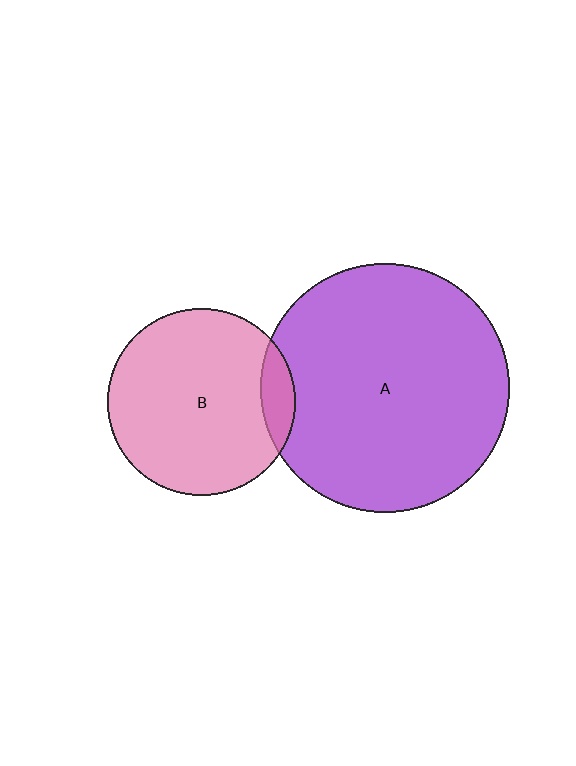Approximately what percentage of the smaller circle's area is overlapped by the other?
Approximately 10%.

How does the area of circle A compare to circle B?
Approximately 1.8 times.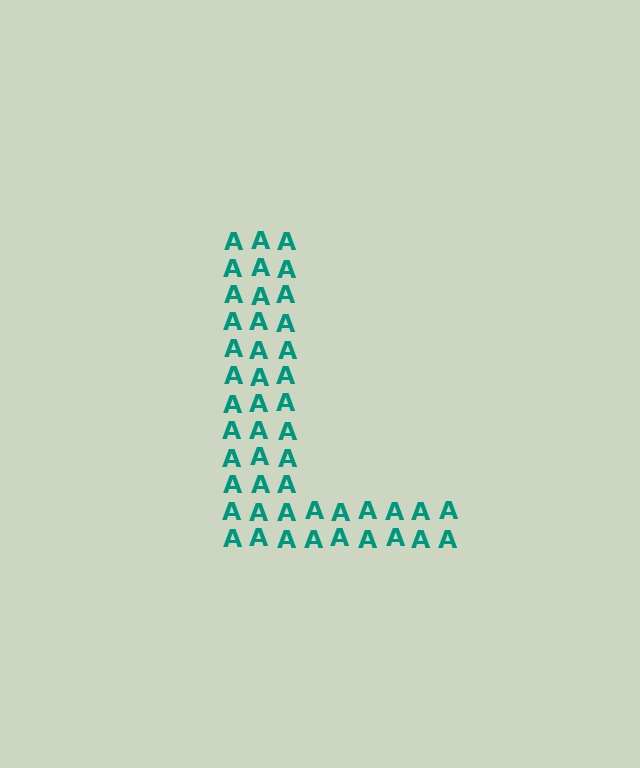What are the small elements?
The small elements are letter A's.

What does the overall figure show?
The overall figure shows the letter L.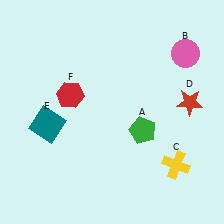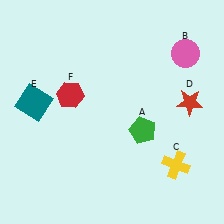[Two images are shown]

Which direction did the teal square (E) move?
The teal square (E) moved up.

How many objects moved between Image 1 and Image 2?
1 object moved between the two images.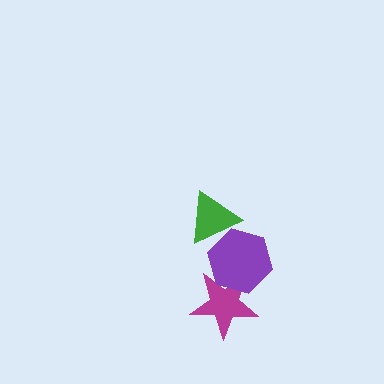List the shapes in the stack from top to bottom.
From top to bottom: the green triangle, the purple hexagon, the magenta star.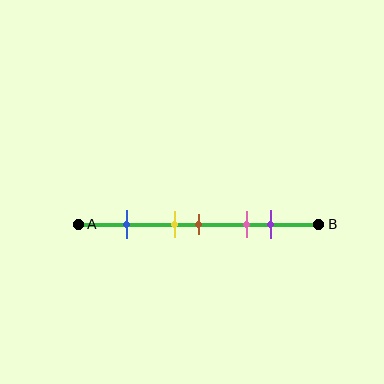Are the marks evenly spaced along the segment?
No, the marks are not evenly spaced.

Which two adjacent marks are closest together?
The yellow and brown marks are the closest adjacent pair.